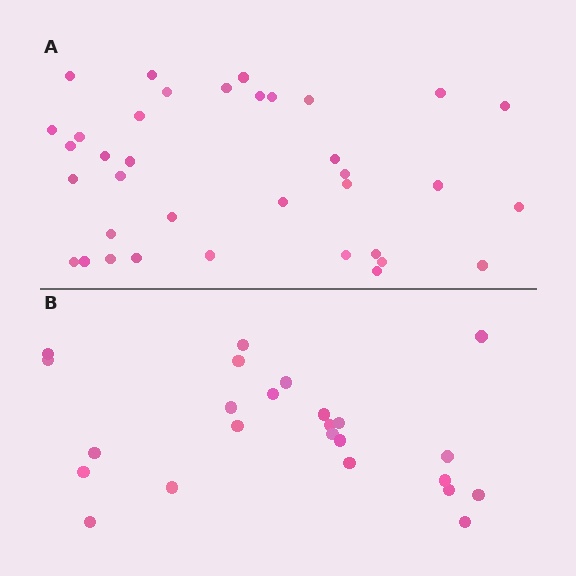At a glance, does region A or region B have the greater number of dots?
Region A (the top region) has more dots.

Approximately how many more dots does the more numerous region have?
Region A has roughly 12 or so more dots than region B.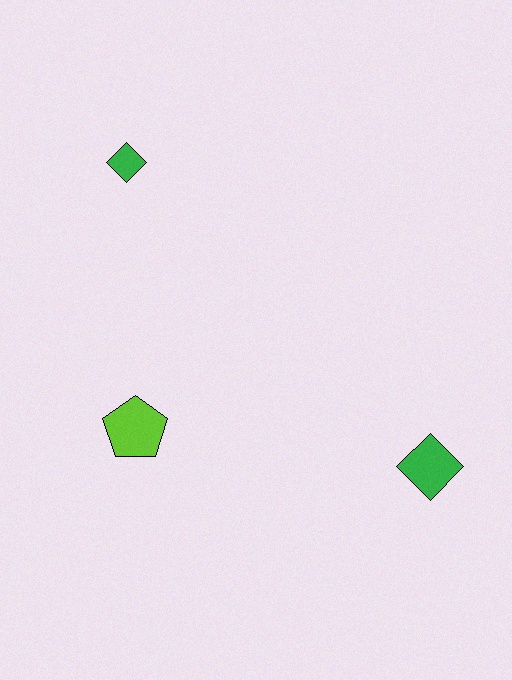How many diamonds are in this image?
There are 2 diamonds.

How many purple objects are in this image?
There are no purple objects.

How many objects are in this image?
There are 3 objects.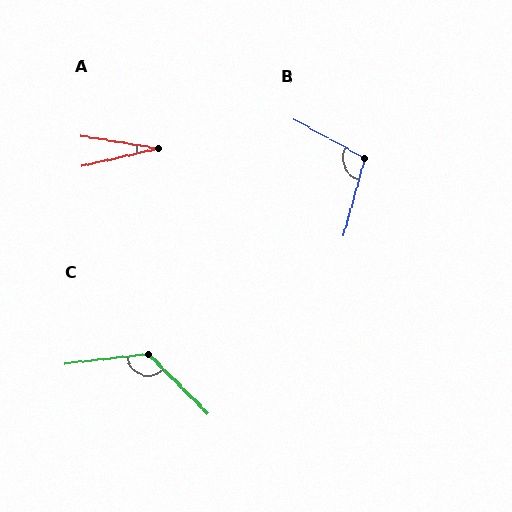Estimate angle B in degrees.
Approximately 103 degrees.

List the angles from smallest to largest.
A (22°), B (103°), C (129°).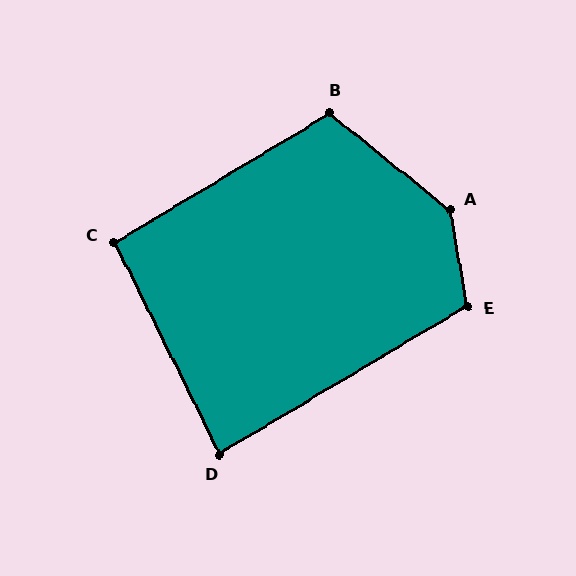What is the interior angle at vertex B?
Approximately 110 degrees (obtuse).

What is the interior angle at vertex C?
Approximately 94 degrees (approximately right).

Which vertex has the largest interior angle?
A, at approximately 139 degrees.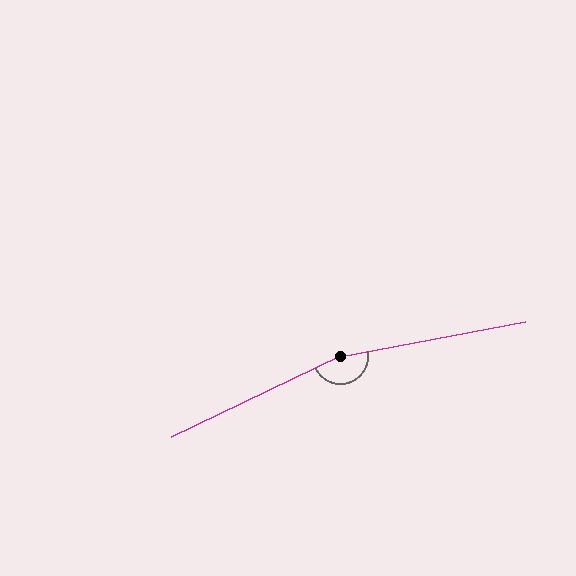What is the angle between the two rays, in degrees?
Approximately 165 degrees.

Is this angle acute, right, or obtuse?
It is obtuse.